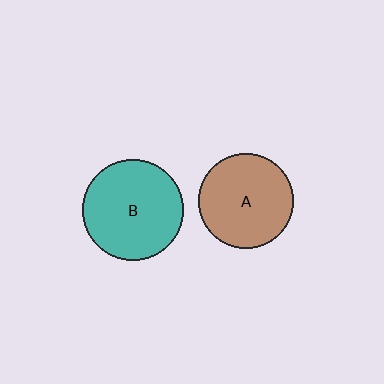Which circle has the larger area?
Circle B (teal).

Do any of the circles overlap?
No, none of the circles overlap.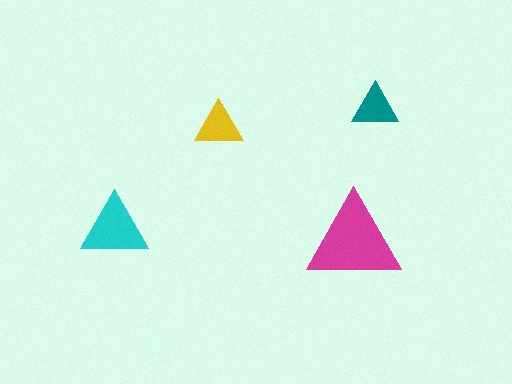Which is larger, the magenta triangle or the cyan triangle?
The magenta one.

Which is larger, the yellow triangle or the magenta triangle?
The magenta one.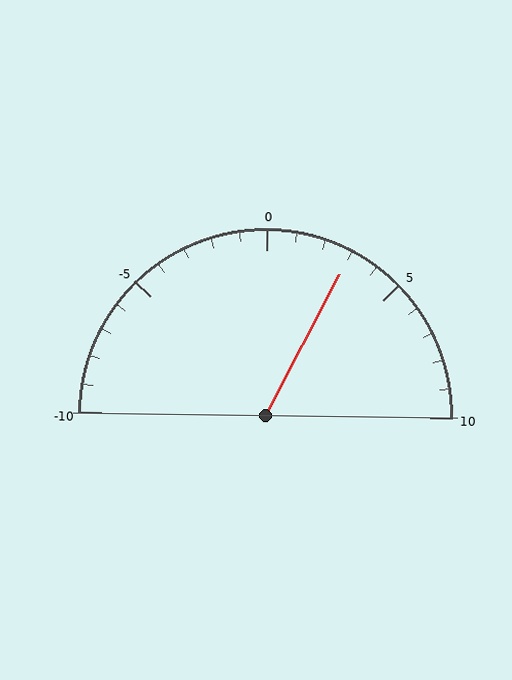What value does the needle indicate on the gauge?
The needle indicates approximately 3.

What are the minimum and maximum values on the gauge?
The gauge ranges from -10 to 10.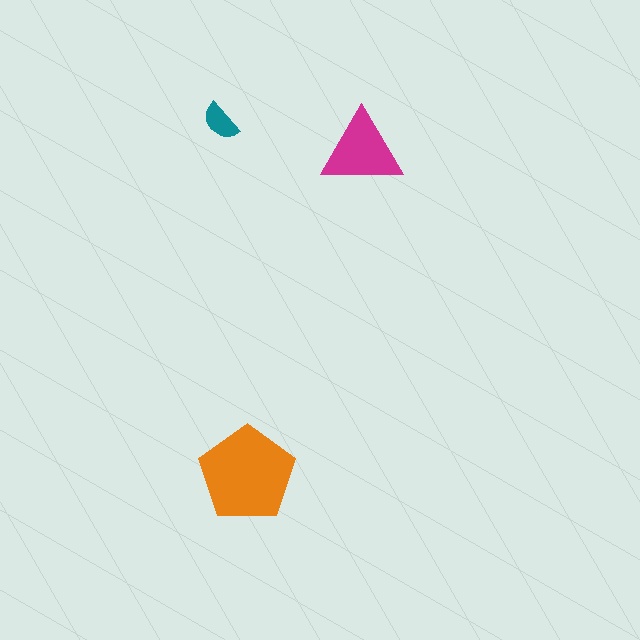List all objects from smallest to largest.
The teal semicircle, the magenta triangle, the orange pentagon.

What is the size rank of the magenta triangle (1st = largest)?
2nd.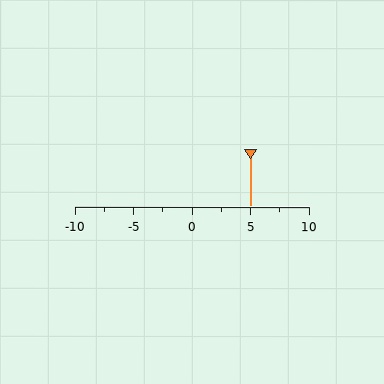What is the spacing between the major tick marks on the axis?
The major ticks are spaced 5 apart.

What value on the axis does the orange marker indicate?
The marker indicates approximately 5.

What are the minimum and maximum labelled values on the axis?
The axis runs from -10 to 10.